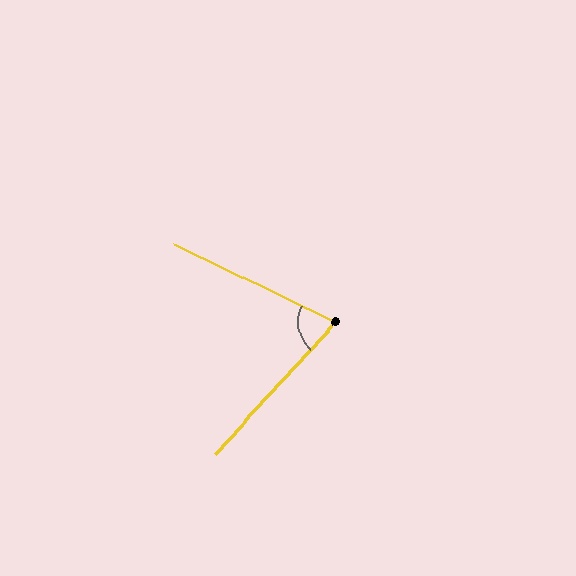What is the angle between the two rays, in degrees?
Approximately 73 degrees.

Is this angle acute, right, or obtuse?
It is acute.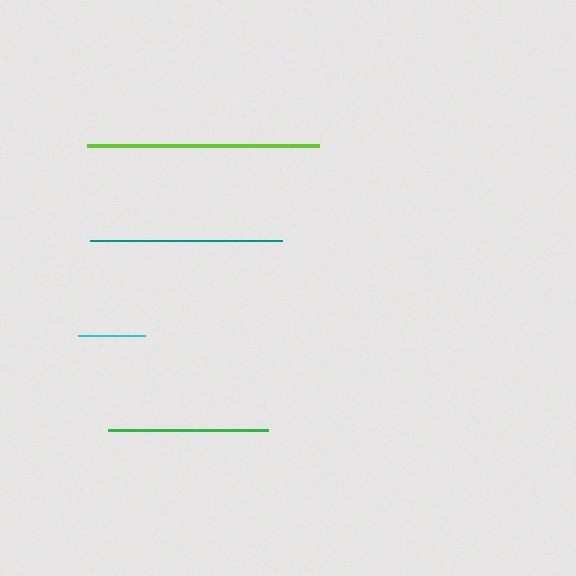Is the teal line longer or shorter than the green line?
The teal line is longer than the green line.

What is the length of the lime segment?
The lime segment is approximately 232 pixels long.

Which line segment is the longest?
The lime line is the longest at approximately 232 pixels.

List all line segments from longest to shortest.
From longest to shortest: lime, teal, green, cyan.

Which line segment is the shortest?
The cyan line is the shortest at approximately 67 pixels.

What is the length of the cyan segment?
The cyan segment is approximately 67 pixels long.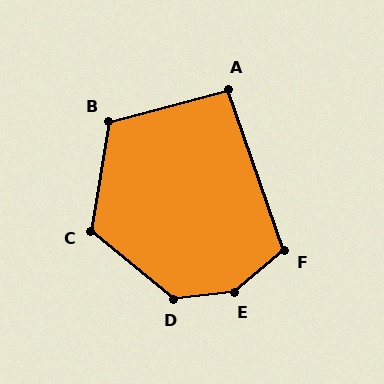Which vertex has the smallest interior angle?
A, at approximately 94 degrees.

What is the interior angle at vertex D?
Approximately 134 degrees (obtuse).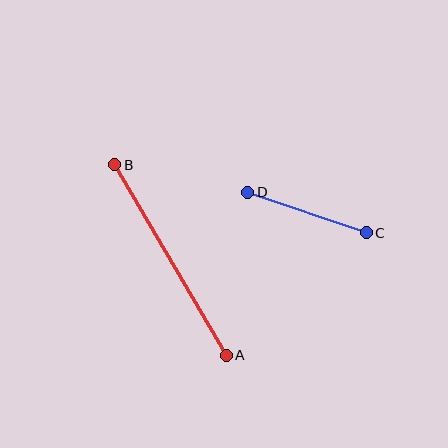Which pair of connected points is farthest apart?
Points A and B are farthest apart.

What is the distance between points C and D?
The distance is approximately 125 pixels.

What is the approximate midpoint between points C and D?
The midpoint is at approximately (307, 212) pixels.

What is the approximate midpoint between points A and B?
The midpoint is at approximately (171, 260) pixels.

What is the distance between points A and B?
The distance is approximately 221 pixels.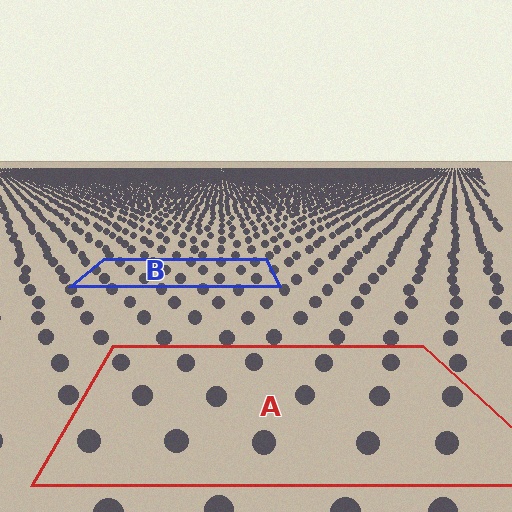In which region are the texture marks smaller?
The texture marks are smaller in region B, because it is farther away.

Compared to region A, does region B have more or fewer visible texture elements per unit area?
Region B has more texture elements per unit area — they are packed more densely because it is farther away.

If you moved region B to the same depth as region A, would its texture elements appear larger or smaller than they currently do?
They would appear larger. At a closer depth, the same texture elements are projected at a bigger on-screen size.